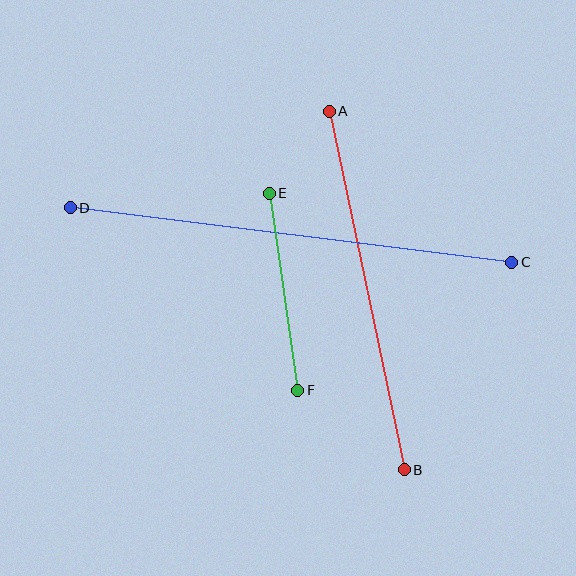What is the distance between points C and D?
The distance is approximately 445 pixels.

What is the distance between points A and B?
The distance is approximately 366 pixels.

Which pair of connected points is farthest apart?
Points C and D are farthest apart.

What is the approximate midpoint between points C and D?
The midpoint is at approximately (291, 235) pixels.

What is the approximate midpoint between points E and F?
The midpoint is at approximately (284, 292) pixels.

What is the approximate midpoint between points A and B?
The midpoint is at approximately (367, 290) pixels.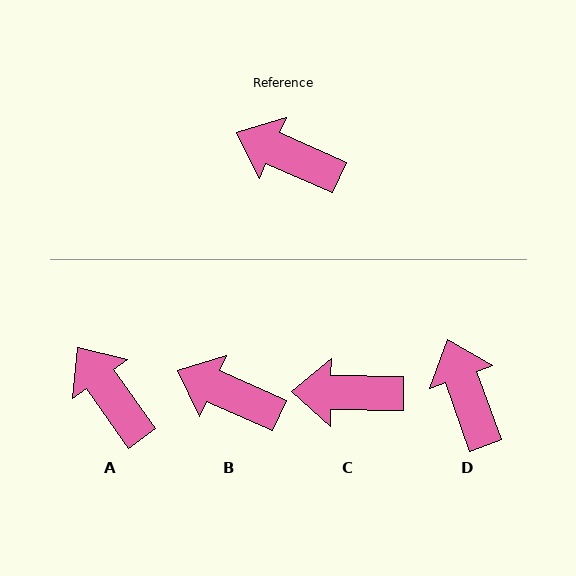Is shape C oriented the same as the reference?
No, it is off by about 23 degrees.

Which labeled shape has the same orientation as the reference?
B.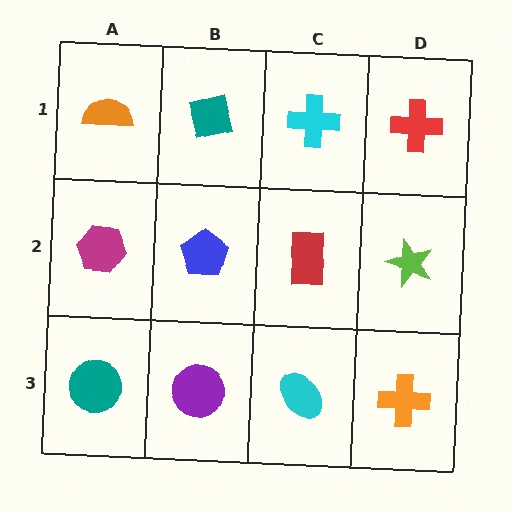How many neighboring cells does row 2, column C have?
4.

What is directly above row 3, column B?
A blue pentagon.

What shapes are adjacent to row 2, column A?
An orange semicircle (row 1, column A), a teal circle (row 3, column A), a blue pentagon (row 2, column B).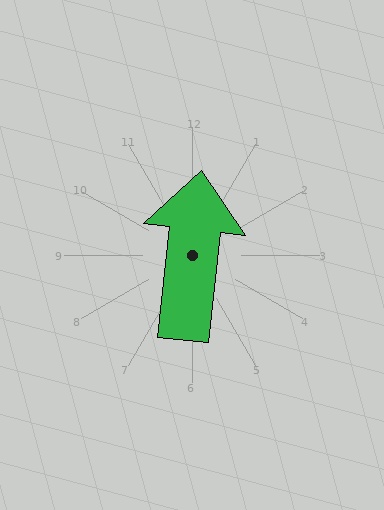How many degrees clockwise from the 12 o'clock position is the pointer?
Approximately 6 degrees.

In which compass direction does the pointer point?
North.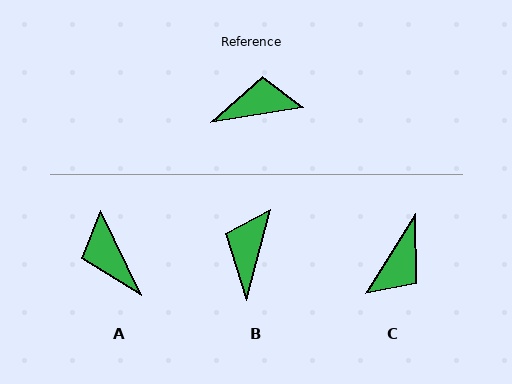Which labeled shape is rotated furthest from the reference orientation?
C, about 131 degrees away.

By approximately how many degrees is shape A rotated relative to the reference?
Approximately 107 degrees counter-clockwise.